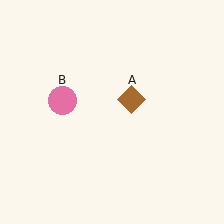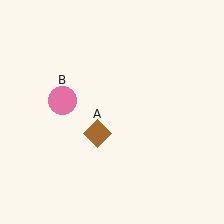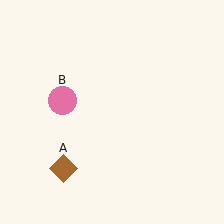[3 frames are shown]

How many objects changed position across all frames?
1 object changed position: brown diamond (object A).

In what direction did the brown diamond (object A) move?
The brown diamond (object A) moved down and to the left.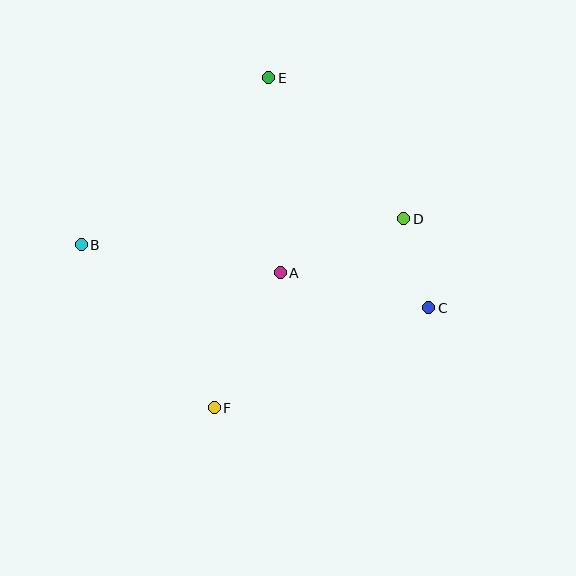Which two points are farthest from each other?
Points B and C are farthest from each other.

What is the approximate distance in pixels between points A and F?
The distance between A and F is approximately 150 pixels.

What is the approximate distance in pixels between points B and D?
The distance between B and D is approximately 323 pixels.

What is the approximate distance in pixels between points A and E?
The distance between A and E is approximately 195 pixels.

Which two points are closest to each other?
Points C and D are closest to each other.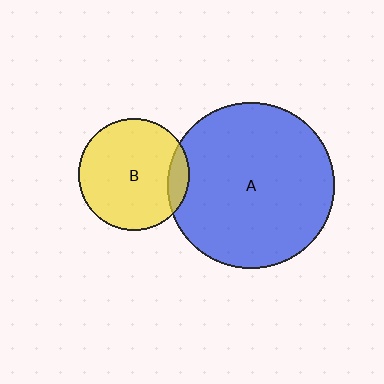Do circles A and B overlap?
Yes.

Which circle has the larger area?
Circle A (blue).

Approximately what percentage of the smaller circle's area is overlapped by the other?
Approximately 10%.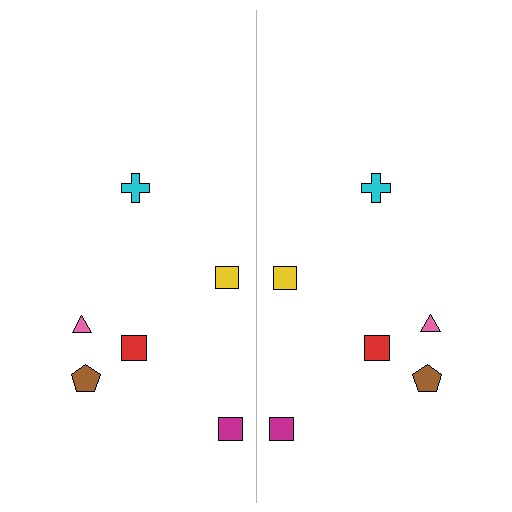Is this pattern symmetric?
Yes, this pattern has bilateral (reflection) symmetry.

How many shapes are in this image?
There are 12 shapes in this image.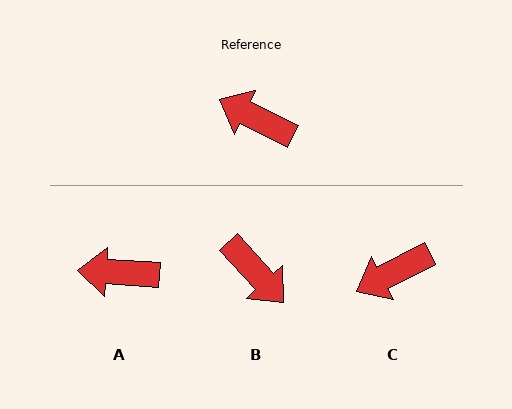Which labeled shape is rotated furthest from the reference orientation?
B, about 158 degrees away.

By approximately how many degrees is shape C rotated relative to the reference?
Approximately 53 degrees counter-clockwise.